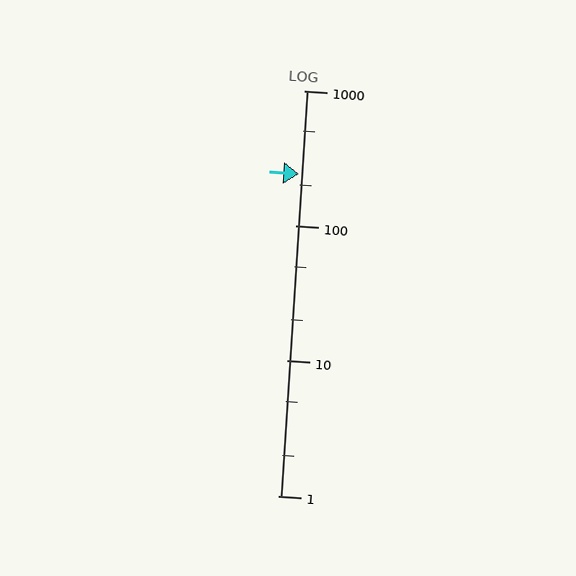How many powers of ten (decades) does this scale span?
The scale spans 3 decades, from 1 to 1000.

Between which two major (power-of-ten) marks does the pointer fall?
The pointer is between 100 and 1000.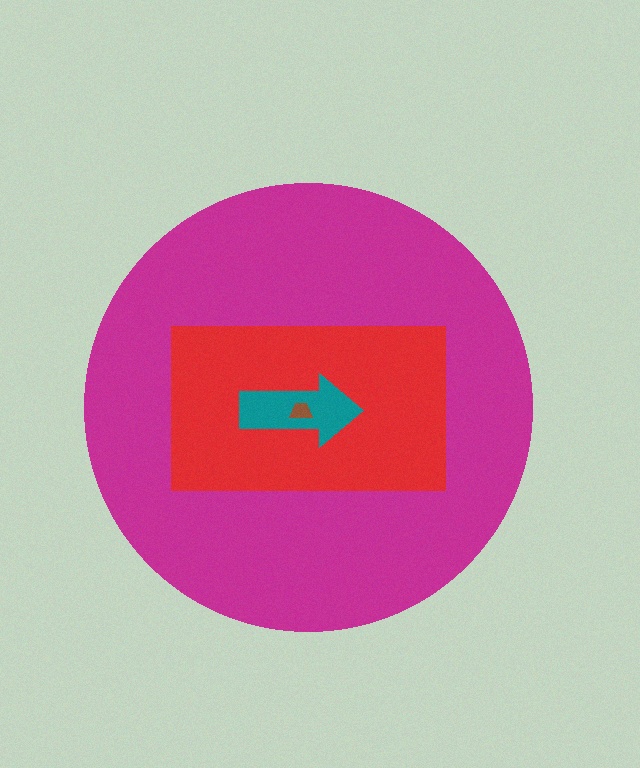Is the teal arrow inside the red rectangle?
Yes.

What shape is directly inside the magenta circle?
The red rectangle.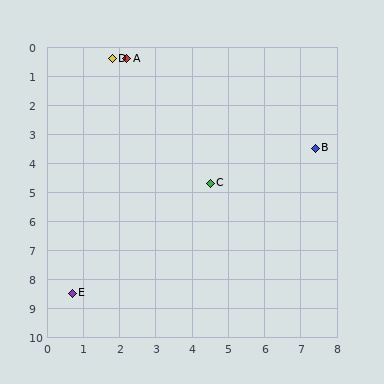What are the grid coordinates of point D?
Point D is at approximately (1.8, 0.4).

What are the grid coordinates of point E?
Point E is at approximately (0.7, 8.5).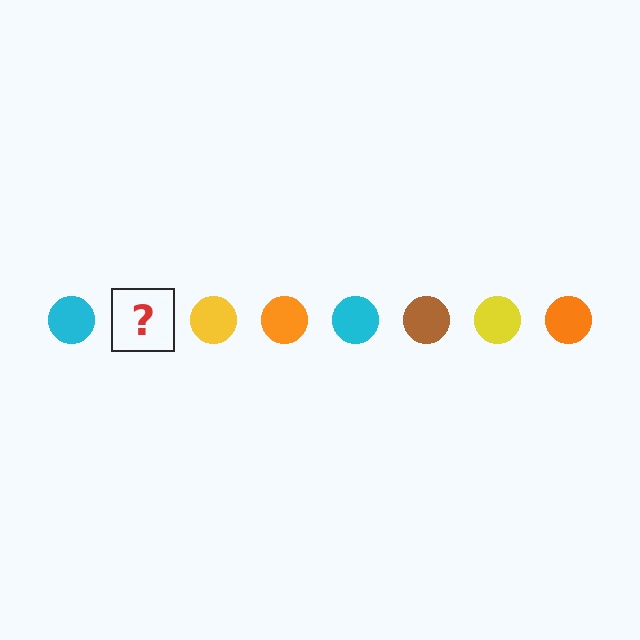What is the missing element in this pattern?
The missing element is a brown circle.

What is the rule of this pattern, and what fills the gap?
The rule is that the pattern cycles through cyan, brown, yellow, orange circles. The gap should be filled with a brown circle.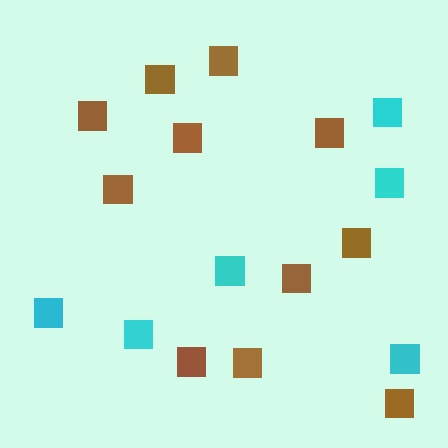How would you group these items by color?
There are 2 groups: one group of brown squares (11) and one group of cyan squares (6).